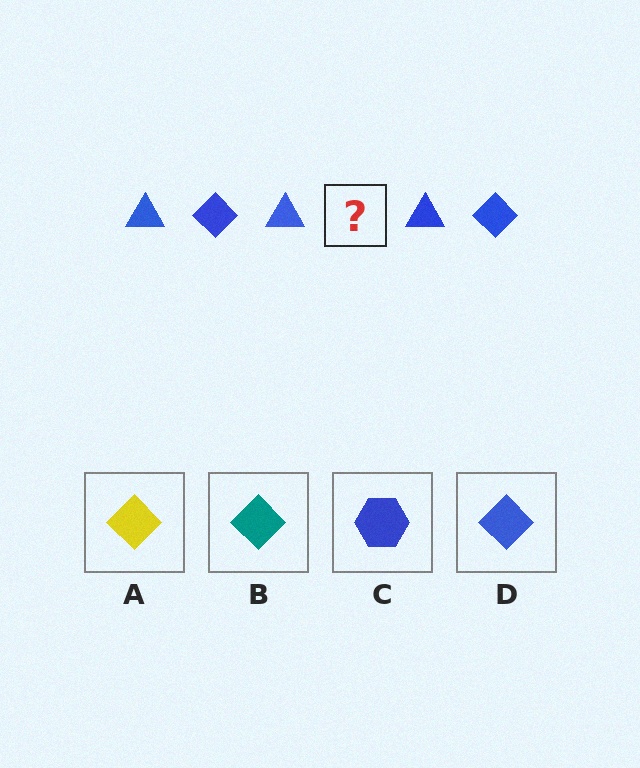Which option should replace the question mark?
Option D.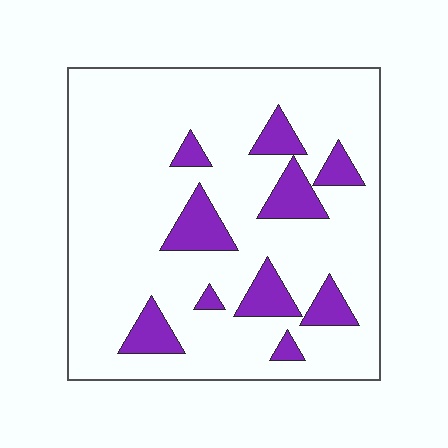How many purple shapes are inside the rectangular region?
10.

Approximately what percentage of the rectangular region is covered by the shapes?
Approximately 15%.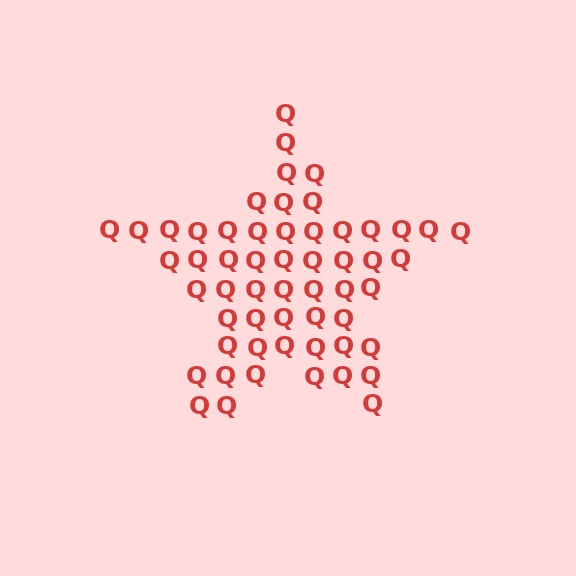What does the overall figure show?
The overall figure shows a star.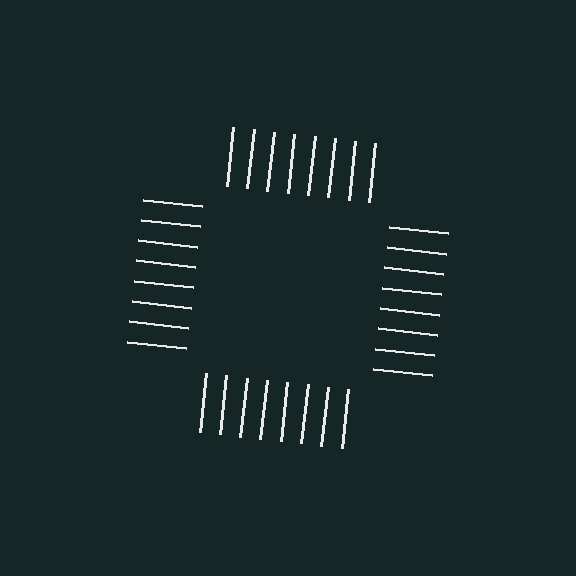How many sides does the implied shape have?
4 sides — the line-ends trace a square.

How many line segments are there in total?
32 — 8 along each of the 4 edges.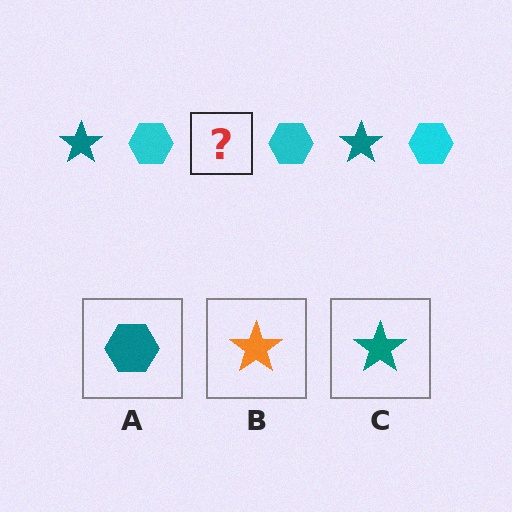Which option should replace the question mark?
Option C.